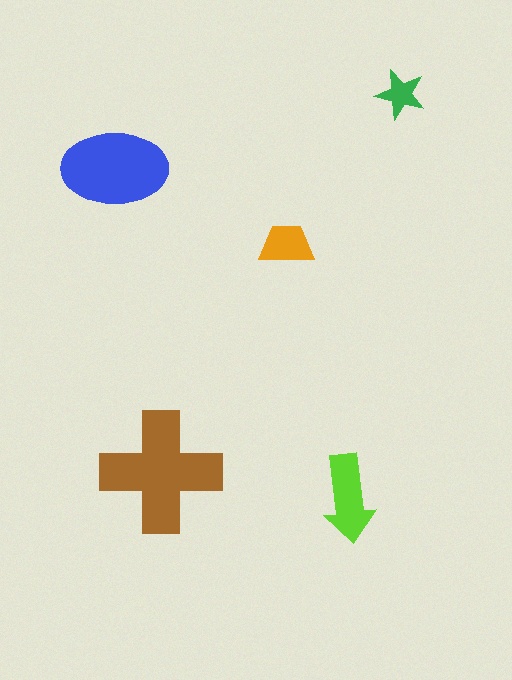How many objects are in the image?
There are 5 objects in the image.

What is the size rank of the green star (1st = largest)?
5th.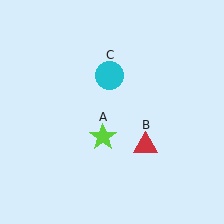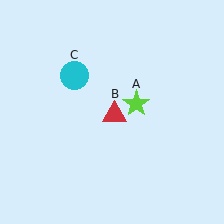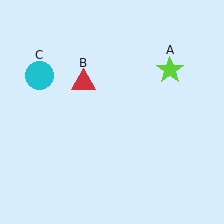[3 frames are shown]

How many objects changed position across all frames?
3 objects changed position: lime star (object A), red triangle (object B), cyan circle (object C).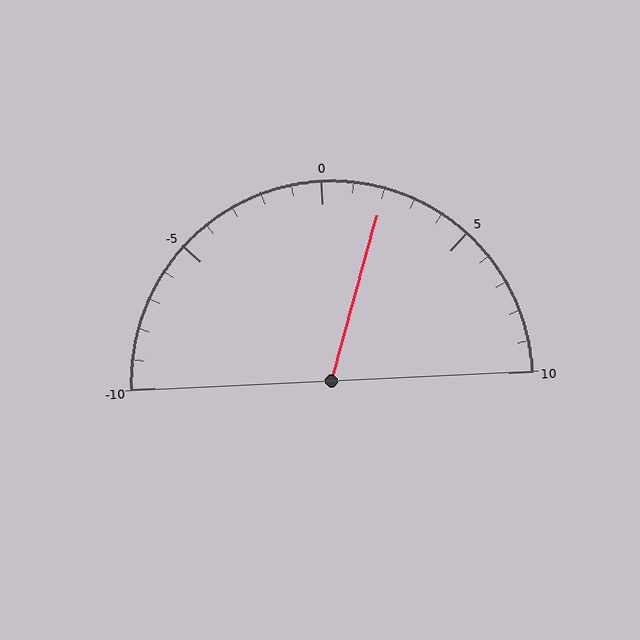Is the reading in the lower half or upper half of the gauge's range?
The reading is in the upper half of the range (-10 to 10).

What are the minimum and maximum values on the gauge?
The gauge ranges from -10 to 10.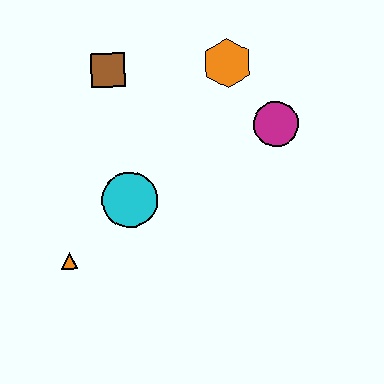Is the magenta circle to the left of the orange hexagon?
No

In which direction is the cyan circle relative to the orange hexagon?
The cyan circle is below the orange hexagon.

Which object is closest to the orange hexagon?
The magenta circle is closest to the orange hexagon.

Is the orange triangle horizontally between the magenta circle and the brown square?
No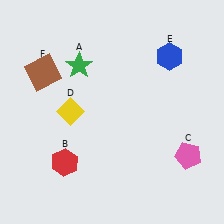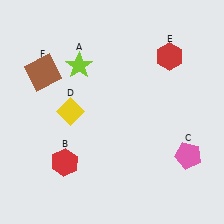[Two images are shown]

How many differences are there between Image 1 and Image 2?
There are 2 differences between the two images.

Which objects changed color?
A changed from green to lime. E changed from blue to red.